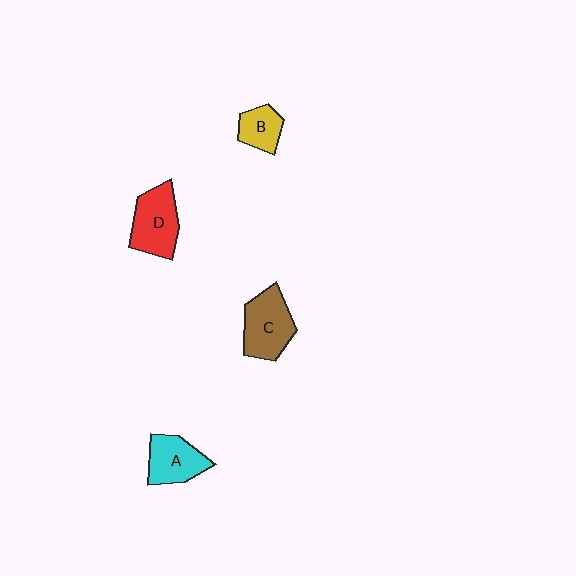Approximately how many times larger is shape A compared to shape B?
Approximately 1.5 times.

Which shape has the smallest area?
Shape B (yellow).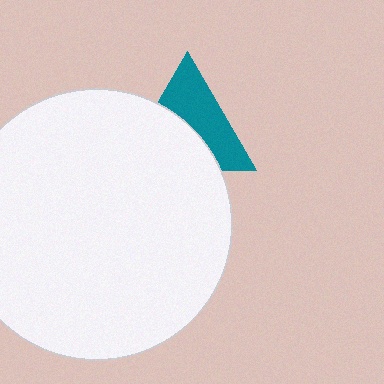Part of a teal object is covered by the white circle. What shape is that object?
It is a triangle.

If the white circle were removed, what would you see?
You would see the complete teal triangle.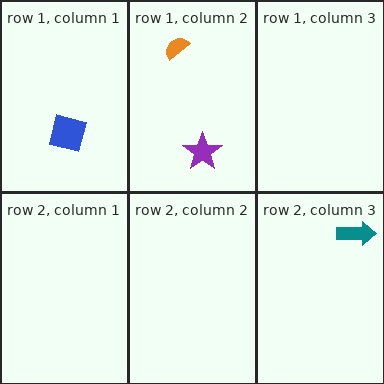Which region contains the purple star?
The row 1, column 2 region.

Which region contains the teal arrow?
The row 2, column 3 region.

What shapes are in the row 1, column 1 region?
The blue square.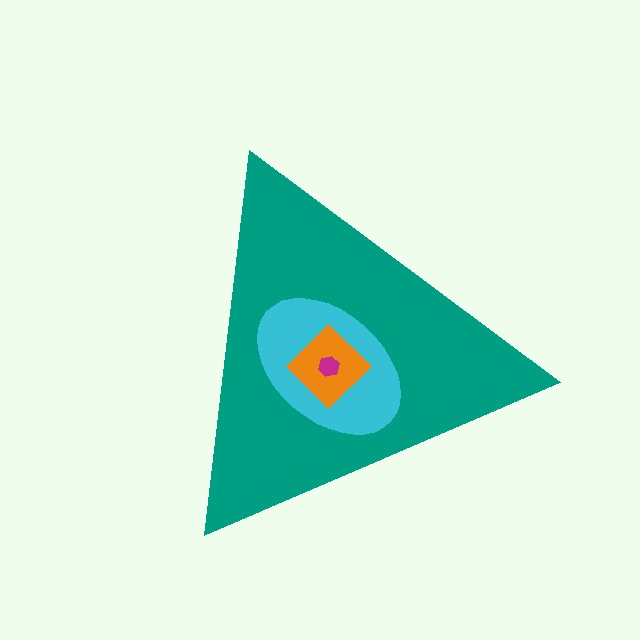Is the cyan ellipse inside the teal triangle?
Yes.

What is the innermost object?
The magenta hexagon.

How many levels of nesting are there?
4.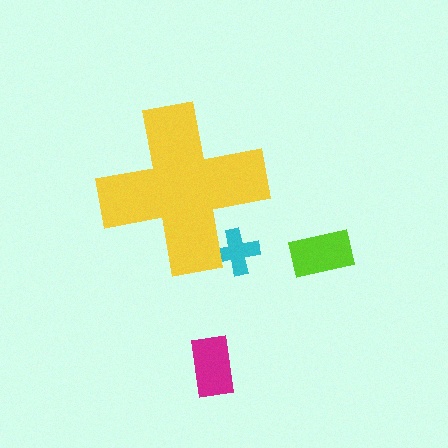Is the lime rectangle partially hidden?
No, the lime rectangle is fully visible.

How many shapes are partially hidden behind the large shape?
1 shape is partially hidden.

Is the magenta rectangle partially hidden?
No, the magenta rectangle is fully visible.